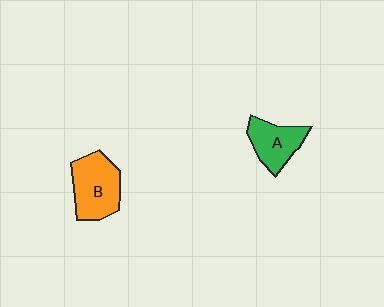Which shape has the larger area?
Shape B (orange).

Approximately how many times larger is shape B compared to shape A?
Approximately 1.3 times.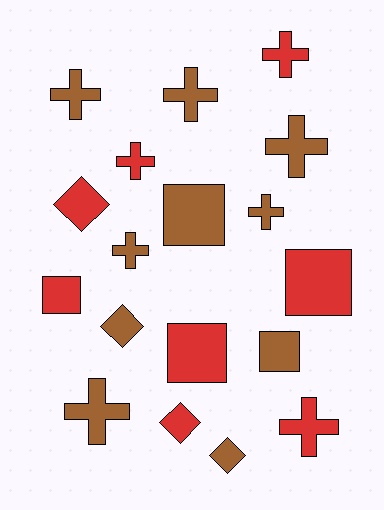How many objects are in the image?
There are 18 objects.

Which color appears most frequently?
Brown, with 10 objects.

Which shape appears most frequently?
Cross, with 9 objects.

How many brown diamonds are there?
There are 2 brown diamonds.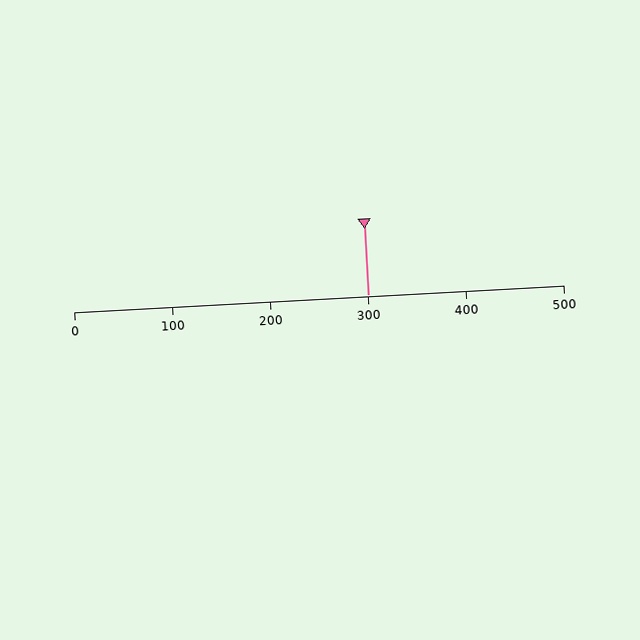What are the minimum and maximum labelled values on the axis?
The axis runs from 0 to 500.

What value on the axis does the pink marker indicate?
The marker indicates approximately 300.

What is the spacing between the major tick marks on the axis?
The major ticks are spaced 100 apart.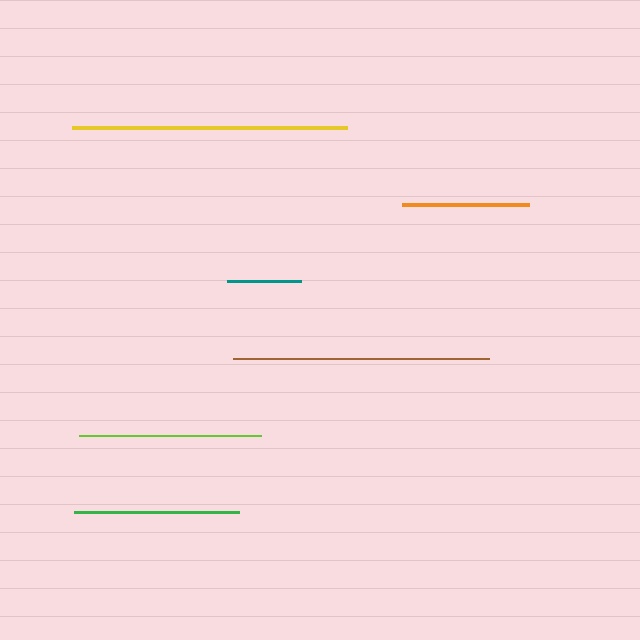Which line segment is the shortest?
The teal line is the shortest at approximately 73 pixels.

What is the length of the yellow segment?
The yellow segment is approximately 274 pixels long.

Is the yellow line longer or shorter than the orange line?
The yellow line is longer than the orange line.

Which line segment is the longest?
The yellow line is the longest at approximately 274 pixels.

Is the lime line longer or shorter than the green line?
The lime line is longer than the green line.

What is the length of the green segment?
The green segment is approximately 165 pixels long.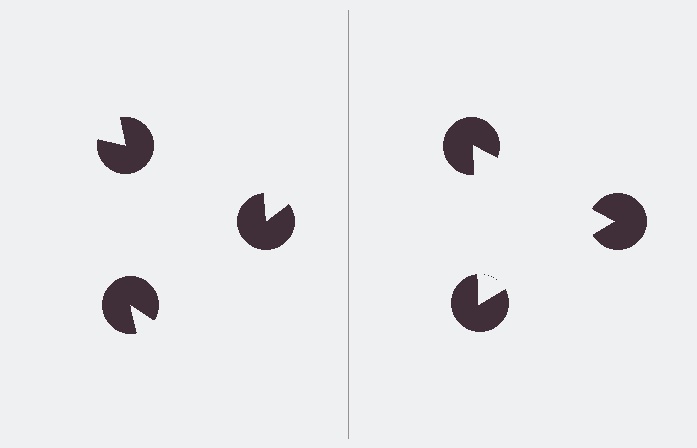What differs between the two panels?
The pac-man discs are positioned identically on both sides; only the wedge orientations differ. On the right they align to a triangle; on the left they are misaligned.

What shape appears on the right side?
An illusory triangle.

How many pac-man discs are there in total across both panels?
6 — 3 on each side.